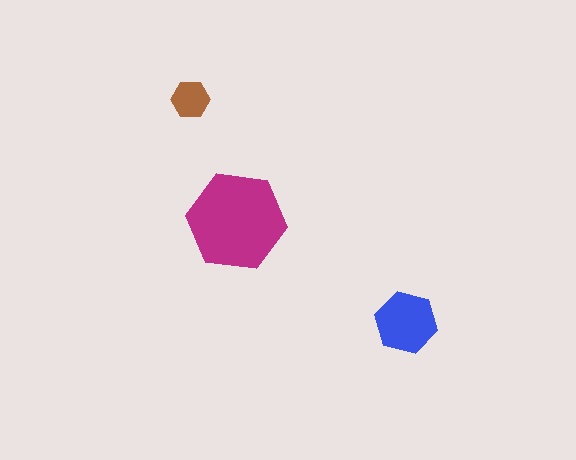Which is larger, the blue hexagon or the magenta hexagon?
The magenta one.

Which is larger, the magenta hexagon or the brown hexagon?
The magenta one.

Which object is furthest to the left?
The brown hexagon is leftmost.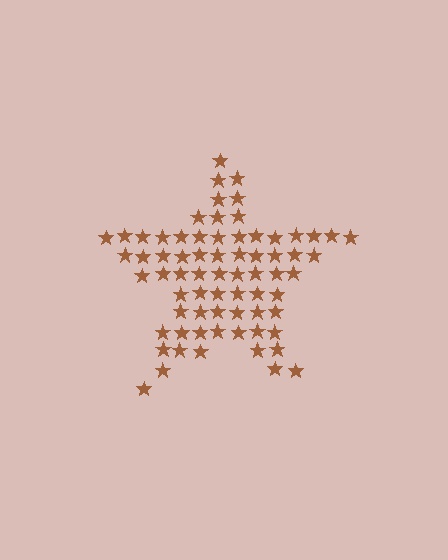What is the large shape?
The large shape is a star.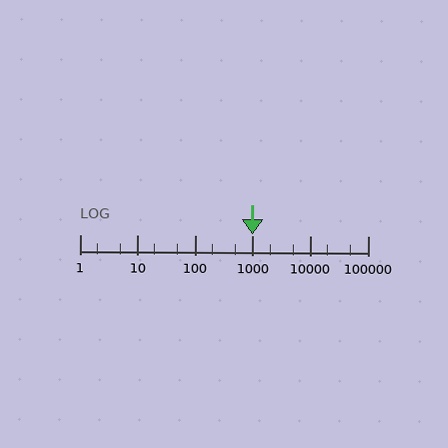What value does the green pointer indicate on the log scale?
The pointer indicates approximately 980.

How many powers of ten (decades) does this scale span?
The scale spans 5 decades, from 1 to 100000.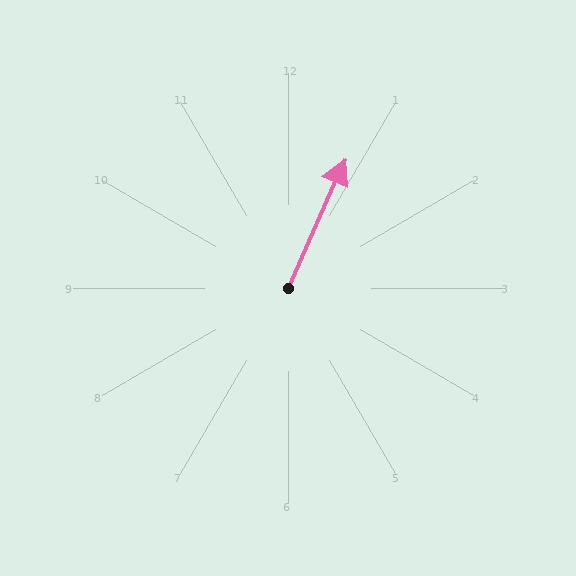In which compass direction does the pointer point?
Northeast.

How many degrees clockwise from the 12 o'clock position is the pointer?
Approximately 24 degrees.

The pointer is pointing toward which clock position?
Roughly 1 o'clock.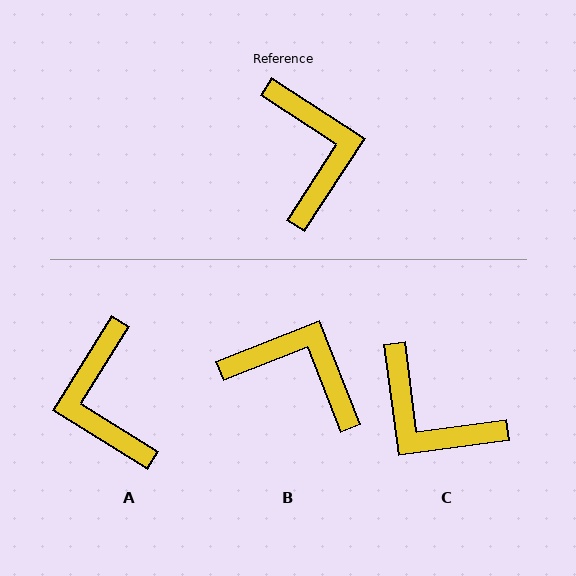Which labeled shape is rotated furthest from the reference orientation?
A, about 179 degrees away.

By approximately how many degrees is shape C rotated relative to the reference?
Approximately 139 degrees clockwise.